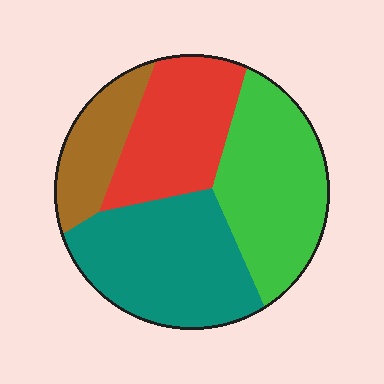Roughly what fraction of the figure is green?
Green takes up about one third (1/3) of the figure.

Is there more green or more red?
Green.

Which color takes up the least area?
Brown, at roughly 15%.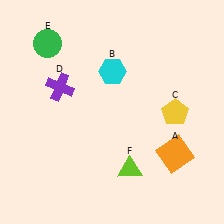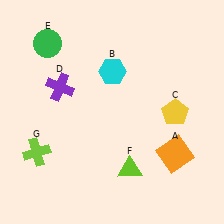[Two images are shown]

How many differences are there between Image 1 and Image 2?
There is 1 difference between the two images.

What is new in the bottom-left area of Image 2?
A lime cross (G) was added in the bottom-left area of Image 2.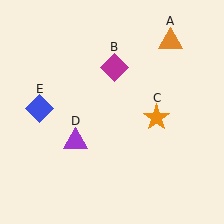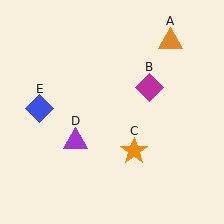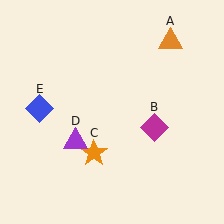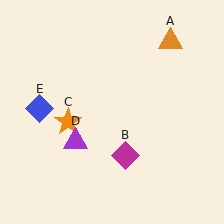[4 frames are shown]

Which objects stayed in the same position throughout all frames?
Orange triangle (object A) and purple triangle (object D) and blue diamond (object E) remained stationary.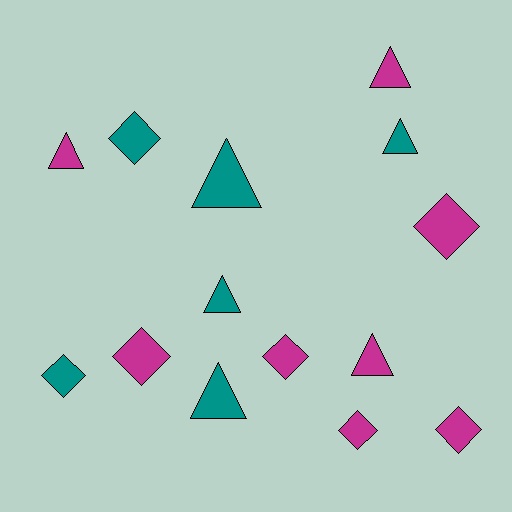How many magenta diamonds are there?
There are 5 magenta diamonds.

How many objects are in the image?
There are 14 objects.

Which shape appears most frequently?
Triangle, with 7 objects.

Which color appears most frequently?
Magenta, with 8 objects.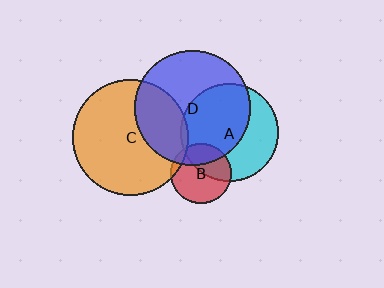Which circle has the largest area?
Circle C (orange).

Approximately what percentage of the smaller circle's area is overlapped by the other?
Approximately 5%.